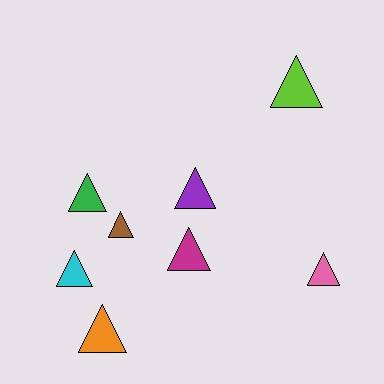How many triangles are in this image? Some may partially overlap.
There are 8 triangles.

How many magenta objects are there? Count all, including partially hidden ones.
There is 1 magenta object.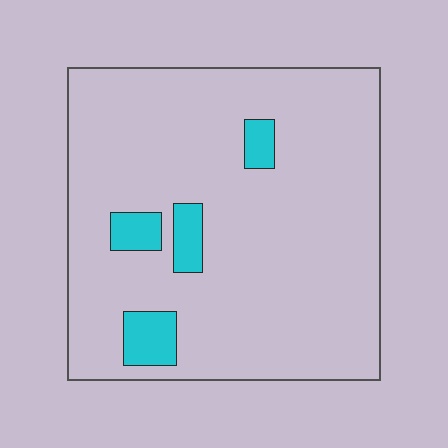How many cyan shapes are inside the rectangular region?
4.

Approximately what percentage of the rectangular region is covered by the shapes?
Approximately 10%.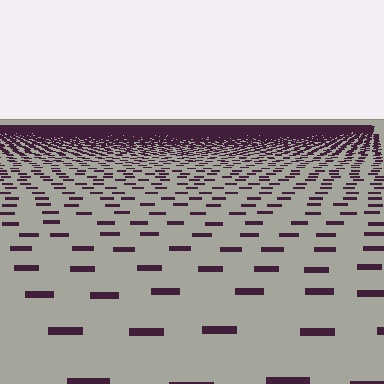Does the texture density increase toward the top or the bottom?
Density increases toward the top.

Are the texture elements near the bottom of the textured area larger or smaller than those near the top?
Larger. Near the bottom, elements are closer to the viewer and appear at a bigger on-screen size.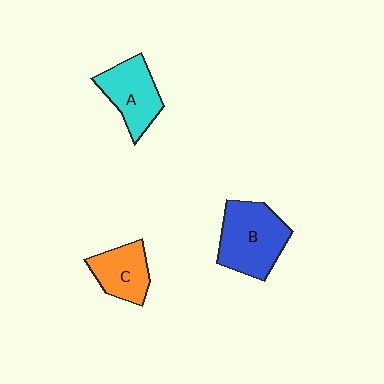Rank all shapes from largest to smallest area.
From largest to smallest: B (blue), A (cyan), C (orange).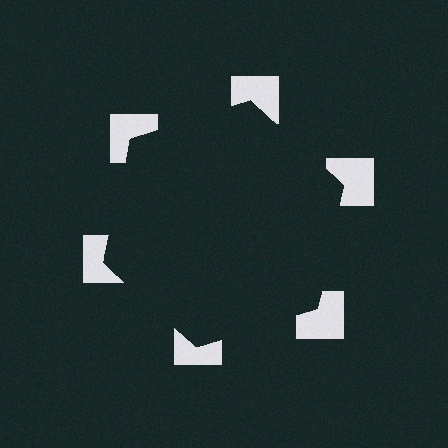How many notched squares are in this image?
There are 6 — one at each vertex of the illusory hexagon.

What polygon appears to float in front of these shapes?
An illusory hexagon — its edges are inferred from the aligned wedge cuts in the notched squares, not physically drawn.